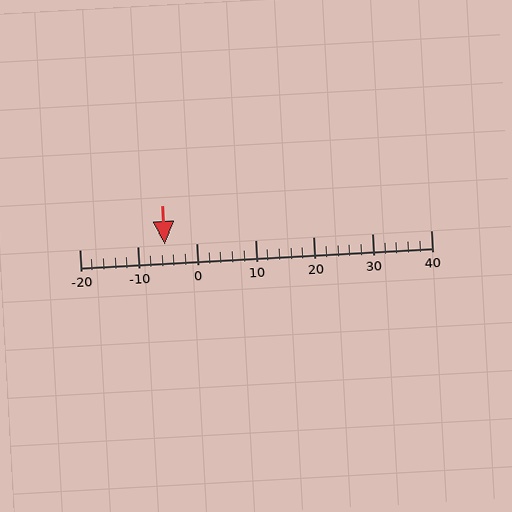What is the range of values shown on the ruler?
The ruler shows values from -20 to 40.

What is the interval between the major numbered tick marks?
The major tick marks are spaced 10 units apart.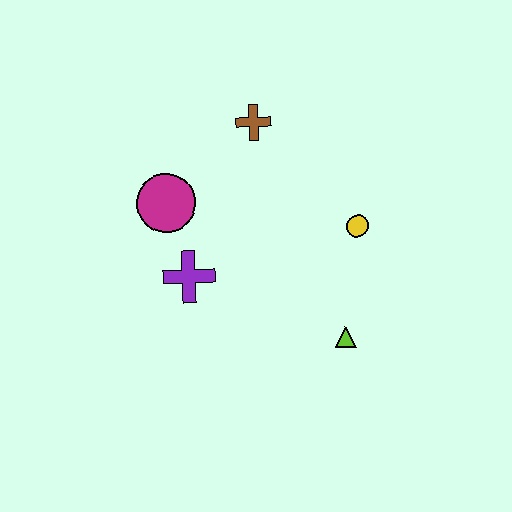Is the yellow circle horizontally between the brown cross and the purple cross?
No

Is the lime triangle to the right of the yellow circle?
No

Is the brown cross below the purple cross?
No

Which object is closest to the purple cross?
The magenta circle is closest to the purple cross.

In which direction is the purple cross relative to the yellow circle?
The purple cross is to the left of the yellow circle.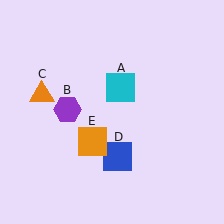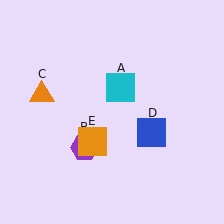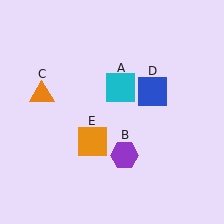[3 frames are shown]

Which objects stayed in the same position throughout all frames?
Cyan square (object A) and orange triangle (object C) and orange square (object E) remained stationary.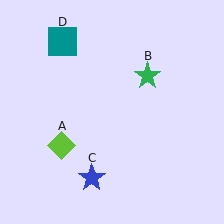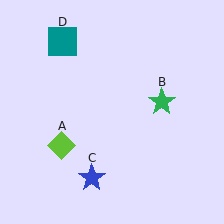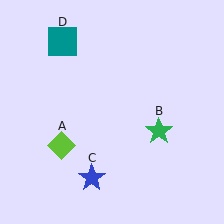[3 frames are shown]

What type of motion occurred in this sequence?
The green star (object B) rotated clockwise around the center of the scene.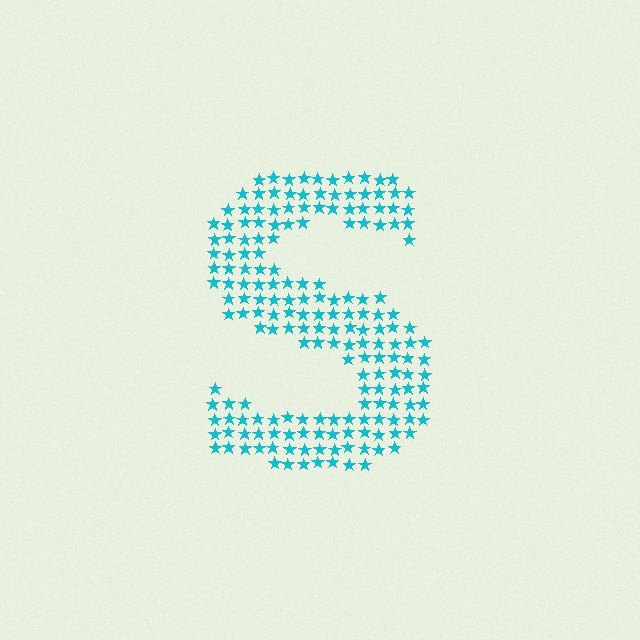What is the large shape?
The large shape is the letter S.